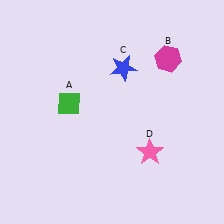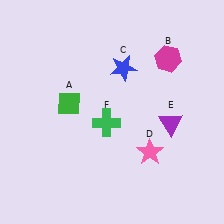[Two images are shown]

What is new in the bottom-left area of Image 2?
A green cross (F) was added in the bottom-left area of Image 2.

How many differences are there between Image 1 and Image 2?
There are 2 differences between the two images.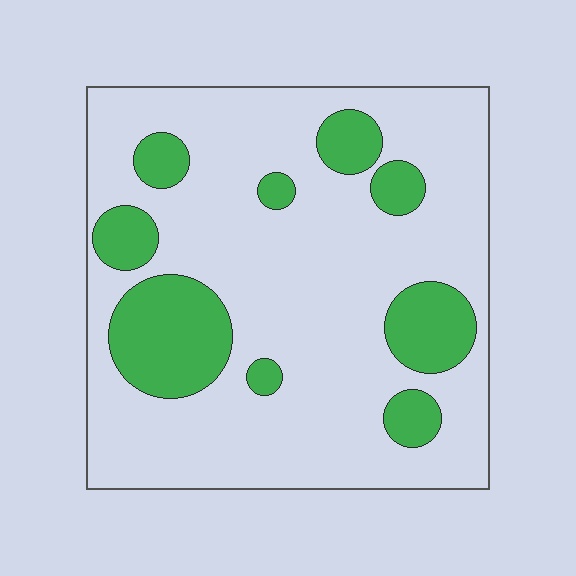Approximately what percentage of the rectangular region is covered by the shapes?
Approximately 20%.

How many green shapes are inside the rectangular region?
9.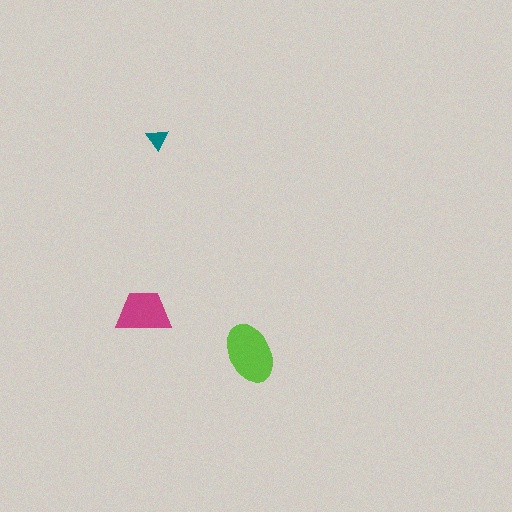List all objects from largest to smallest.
The lime ellipse, the magenta trapezoid, the teal triangle.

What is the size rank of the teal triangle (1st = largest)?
3rd.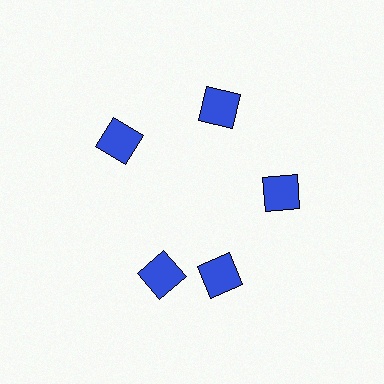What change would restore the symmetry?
The symmetry would be restored by rotating it back into even spacing with its neighbors so that all 5 diamonds sit at equal angles and equal distance from the center.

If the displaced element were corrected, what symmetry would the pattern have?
It would have 5-fold rotational symmetry — the pattern would map onto itself every 72 degrees.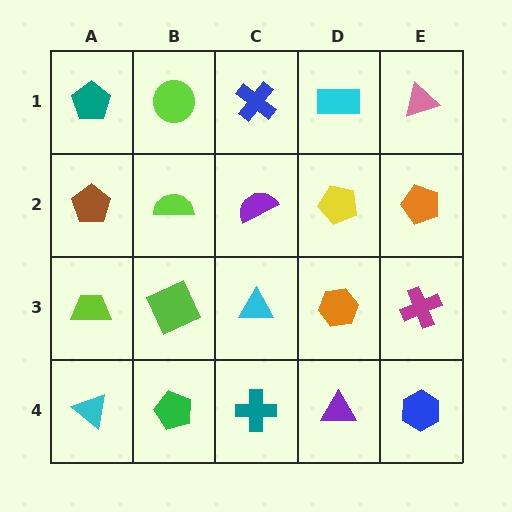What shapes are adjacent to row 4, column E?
A magenta cross (row 3, column E), a purple triangle (row 4, column D).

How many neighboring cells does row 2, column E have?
3.